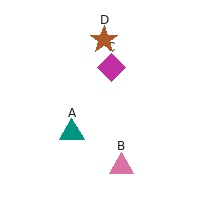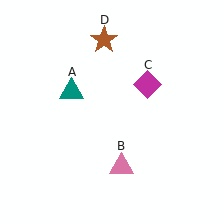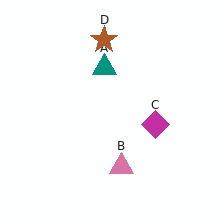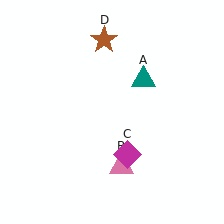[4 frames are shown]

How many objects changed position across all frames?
2 objects changed position: teal triangle (object A), magenta diamond (object C).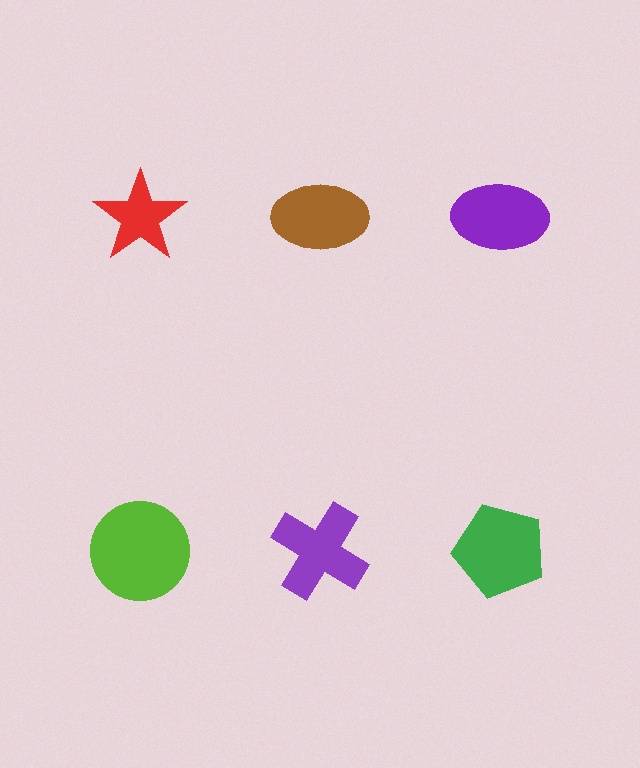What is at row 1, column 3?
A purple ellipse.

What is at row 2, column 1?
A lime circle.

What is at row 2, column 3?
A green pentagon.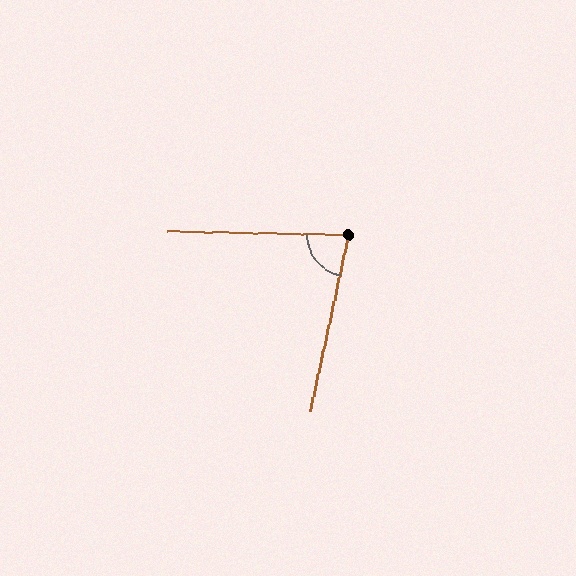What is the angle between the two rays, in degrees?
Approximately 79 degrees.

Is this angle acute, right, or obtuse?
It is acute.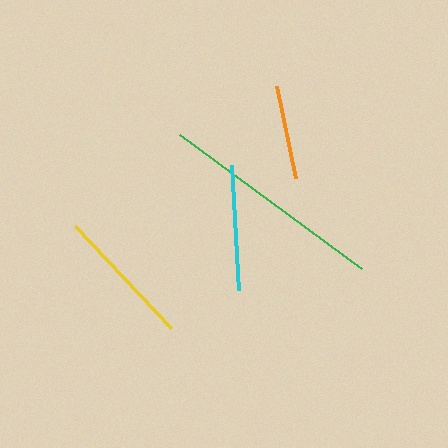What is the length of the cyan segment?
The cyan segment is approximately 125 pixels long.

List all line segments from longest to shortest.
From longest to shortest: green, yellow, cyan, orange.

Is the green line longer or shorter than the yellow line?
The green line is longer than the yellow line.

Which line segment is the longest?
The green line is the longest at approximately 226 pixels.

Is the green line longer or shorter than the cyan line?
The green line is longer than the cyan line.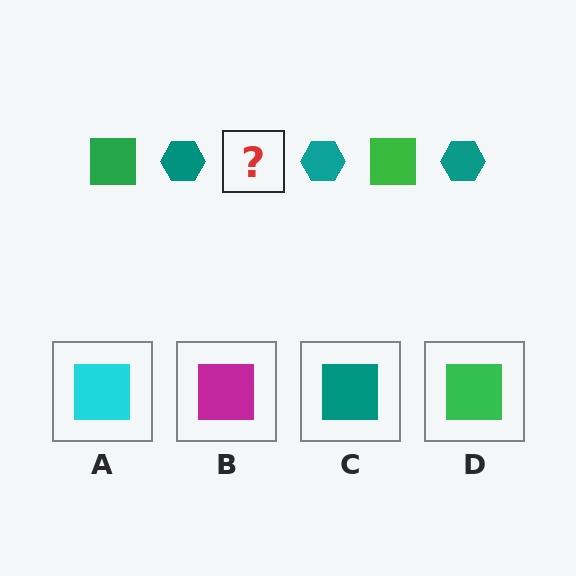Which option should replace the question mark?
Option D.